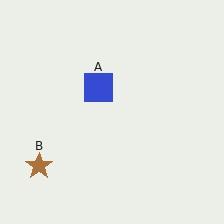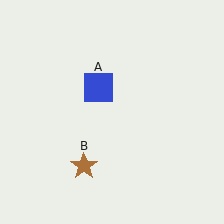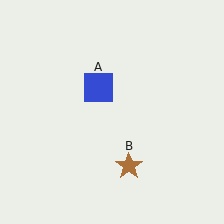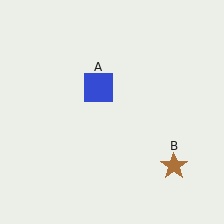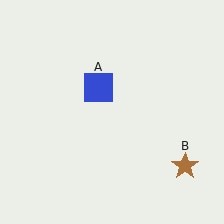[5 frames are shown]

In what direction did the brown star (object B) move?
The brown star (object B) moved right.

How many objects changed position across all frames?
1 object changed position: brown star (object B).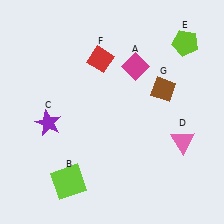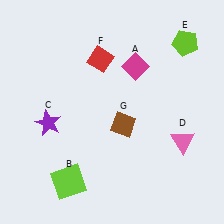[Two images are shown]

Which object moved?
The brown diamond (G) moved left.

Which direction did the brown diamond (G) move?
The brown diamond (G) moved left.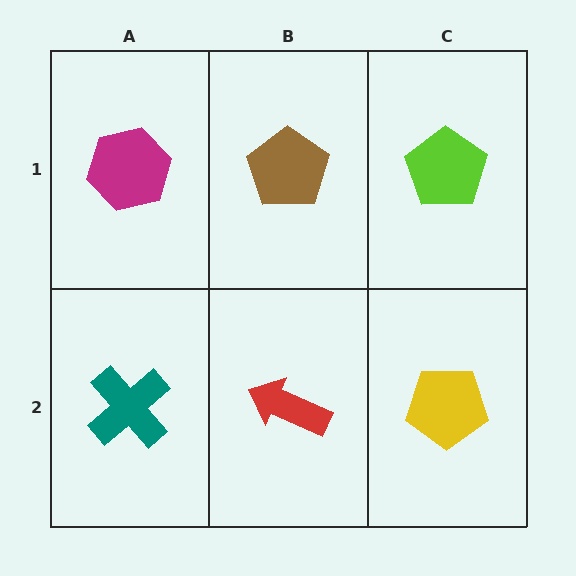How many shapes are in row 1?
3 shapes.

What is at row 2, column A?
A teal cross.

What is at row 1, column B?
A brown pentagon.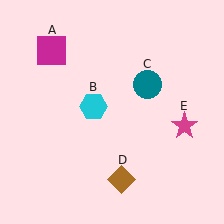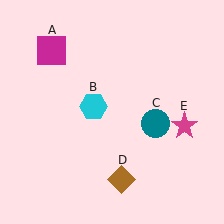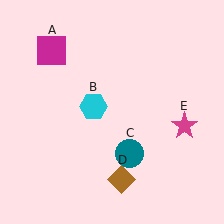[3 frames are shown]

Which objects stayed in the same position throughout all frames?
Magenta square (object A) and cyan hexagon (object B) and brown diamond (object D) and magenta star (object E) remained stationary.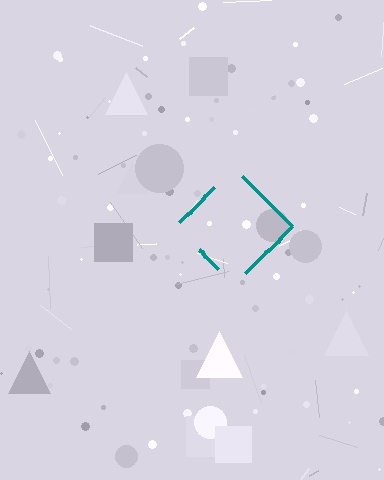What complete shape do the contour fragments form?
The contour fragments form a diamond.